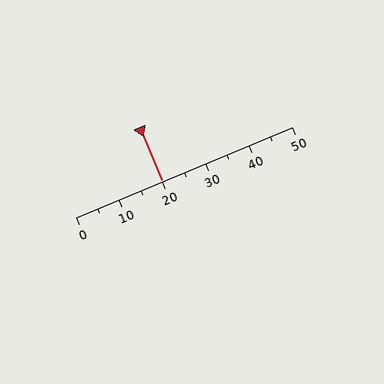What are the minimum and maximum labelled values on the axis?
The axis runs from 0 to 50.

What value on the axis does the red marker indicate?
The marker indicates approximately 20.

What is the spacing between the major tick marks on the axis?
The major ticks are spaced 10 apart.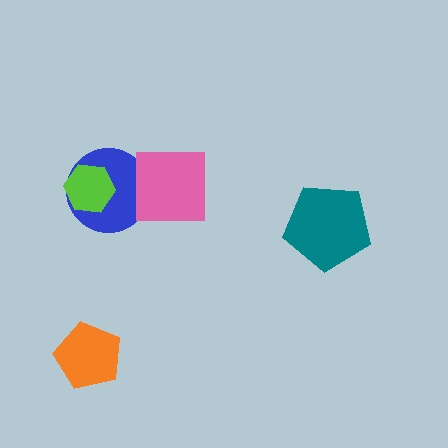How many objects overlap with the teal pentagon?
0 objects overlap with the teal pentagon.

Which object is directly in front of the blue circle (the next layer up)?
The lime hexagon is directly in front of the blue circle.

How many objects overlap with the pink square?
1 object overlaps with the pink square.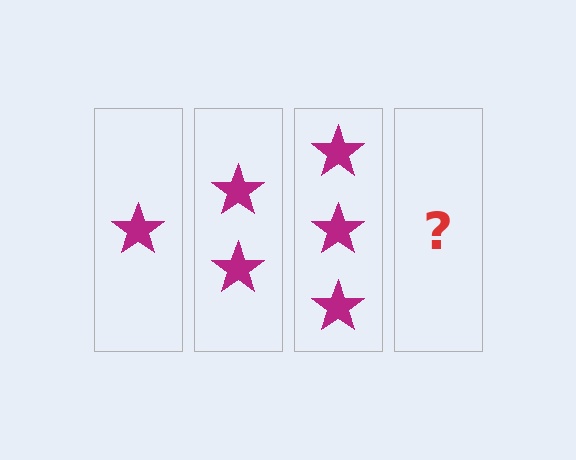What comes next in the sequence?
The next element should be 4 stars.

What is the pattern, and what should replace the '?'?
The pattern is that each step adds one more star. The '?' should be 4 stars.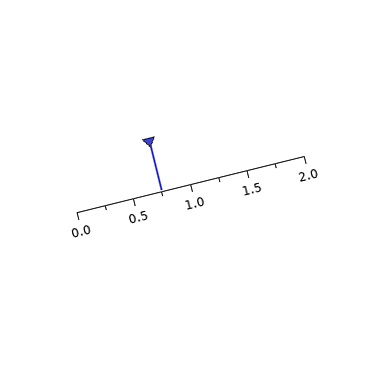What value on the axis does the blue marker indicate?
The marker indicates approximately 0.75.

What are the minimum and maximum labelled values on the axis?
The axis runs from 0.0 to 2.0.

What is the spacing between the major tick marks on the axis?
The major ticks are spaced 0.5 apart.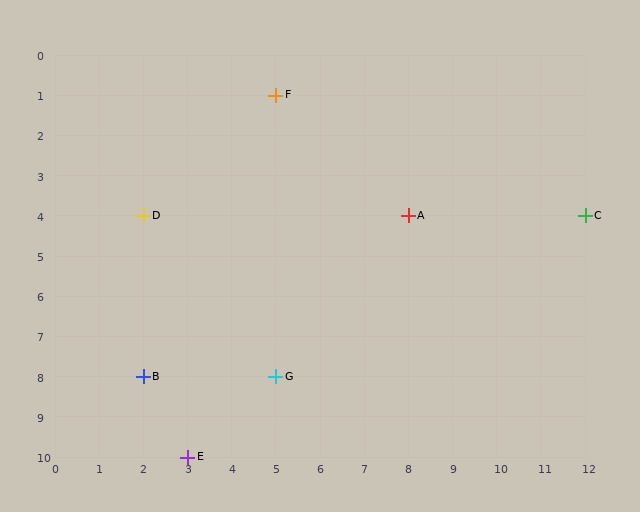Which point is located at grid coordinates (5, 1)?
Point F is at (5, 1).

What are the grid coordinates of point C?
Point C is at grid coordinates (12, 4).